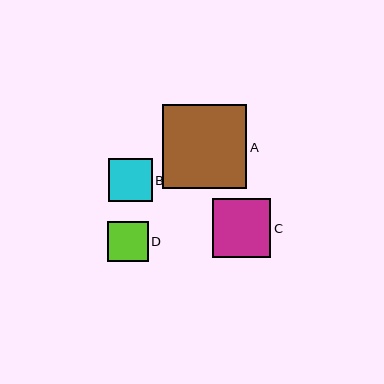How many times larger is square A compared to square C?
Square A is approximately 1.4 times the size of square C.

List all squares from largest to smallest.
From largest to smallest: A, C, B, D.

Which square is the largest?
Square A is the largest with a size of approximately 84 pixels.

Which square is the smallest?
Square D is the smallest with a size of approximately 40 pixels.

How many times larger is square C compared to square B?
Square C is approximately 1.4 times the size of square B.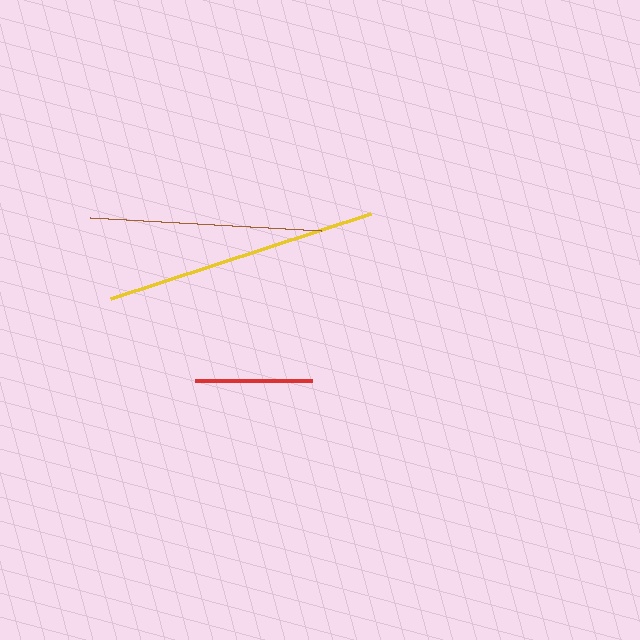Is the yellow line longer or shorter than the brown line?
The yellow line is longer than the brown line.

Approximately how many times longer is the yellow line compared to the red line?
The yellow line is approximately 2.4 times the length of the red line.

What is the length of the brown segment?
The brown segment is approximately 231 pixels long.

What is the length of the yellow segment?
The yellow segment is approximately 274 pixels long.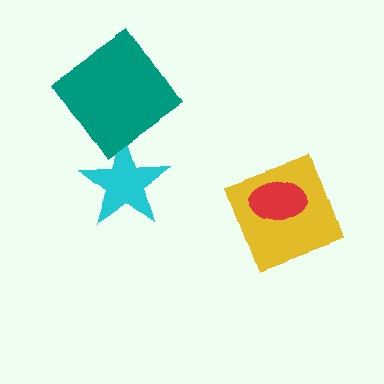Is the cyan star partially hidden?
No, no other shape covers it.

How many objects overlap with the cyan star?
0 objects overlap with the cyan star.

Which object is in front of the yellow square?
The red ellipse is in front of the yellow square.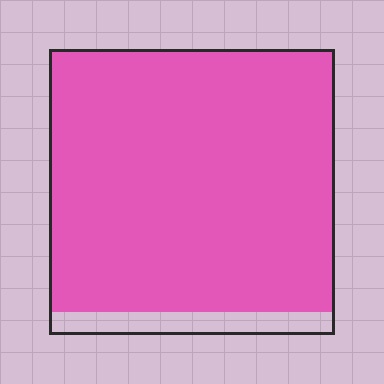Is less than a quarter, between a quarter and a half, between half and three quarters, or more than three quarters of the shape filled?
More than three quarters.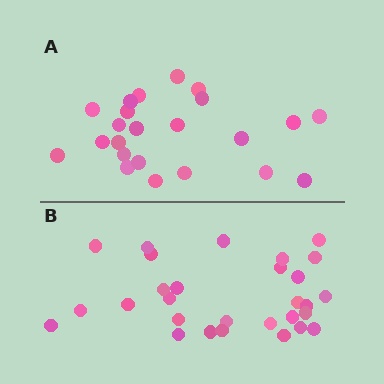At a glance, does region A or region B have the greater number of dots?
Region B (the bottom region) has more dots.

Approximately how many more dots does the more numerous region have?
Region B has about 6 more dots than region A.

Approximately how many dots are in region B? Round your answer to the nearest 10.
About 30 dots. (The exact count is 29, which rounds to 30.)